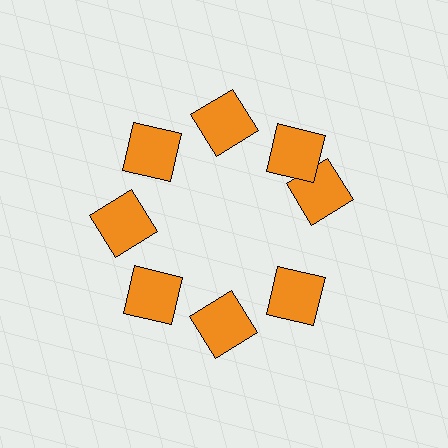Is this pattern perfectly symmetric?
No. The 8 orange squares are arranged in a ring, but one element near the 3 o'clock position is rotated out of alignment along the ring, breaking the 8-fold rotational symmetry.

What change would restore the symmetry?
The symmetry would be restored by rotating it back into even spacing with its neighbors so that all 8 squares sit at equal angles and equal distance from the center.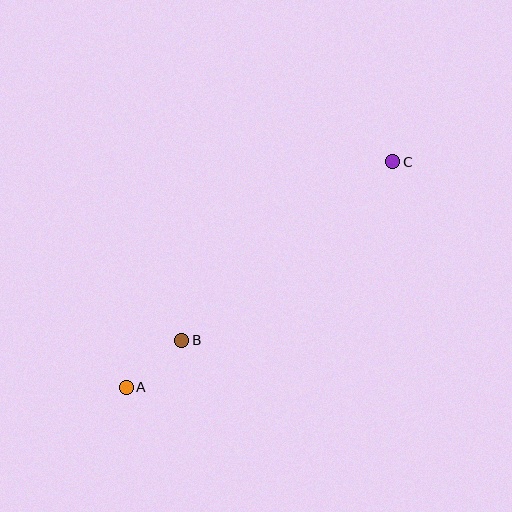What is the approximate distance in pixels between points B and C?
The distance between B and C is approximately 276 pixels.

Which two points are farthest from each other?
Points A and C are farthest from each other.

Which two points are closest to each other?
Points A and B are closest to each other.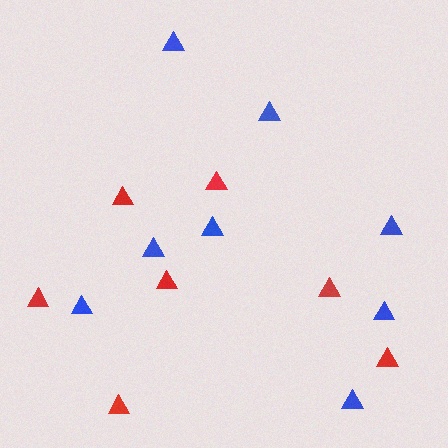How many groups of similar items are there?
There are 2 groups: one group of blue triangles (8) and one group of red triangles (7).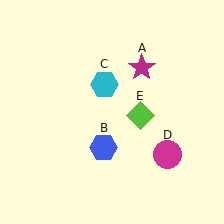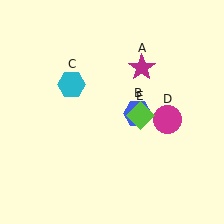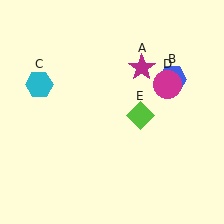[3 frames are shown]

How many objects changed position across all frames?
3 objects changed position: blue hexagon (object B), cyan hexagon (object C), magenta circle (object D).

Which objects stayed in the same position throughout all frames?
Magenta star (object A) and lime diamond (object E) remained stationary.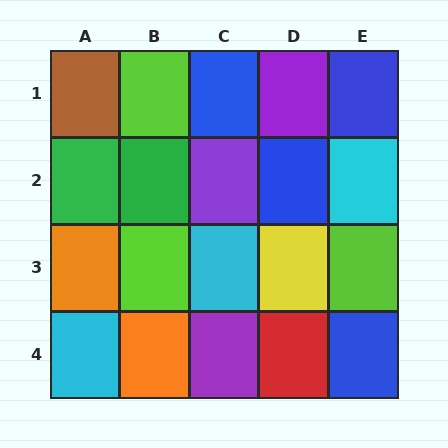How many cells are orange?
2 cells are orange.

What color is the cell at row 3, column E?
Lime.